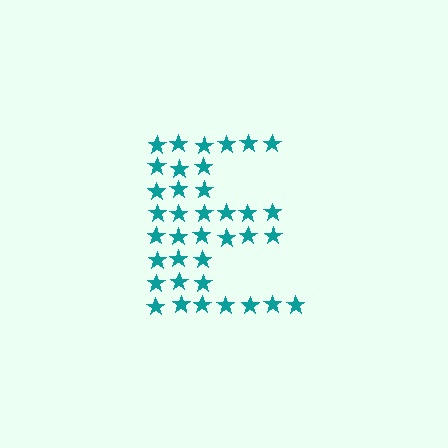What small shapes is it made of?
It is made of small stars.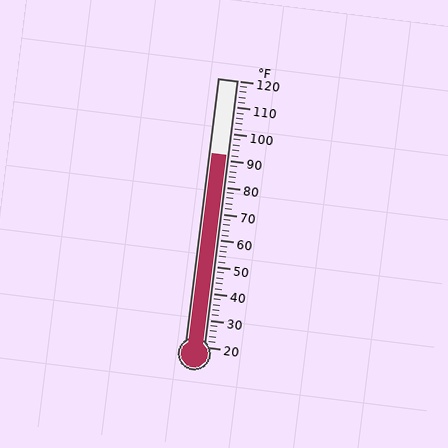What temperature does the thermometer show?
The thermometer shows approximately 92°F.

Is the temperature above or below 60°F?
The temperature is above 60°F.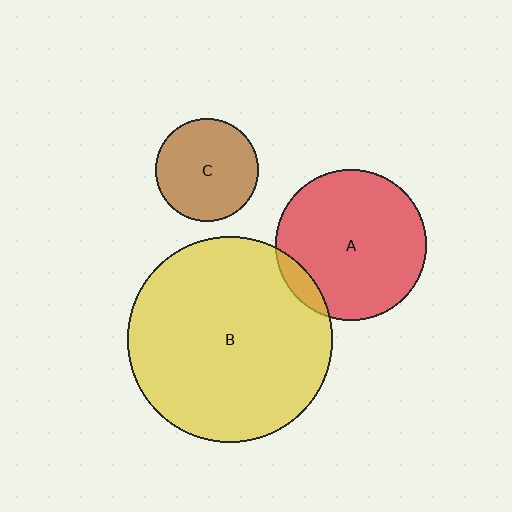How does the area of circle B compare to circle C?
Approximately 4.0 times.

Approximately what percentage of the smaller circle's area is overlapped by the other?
Approximately 10%.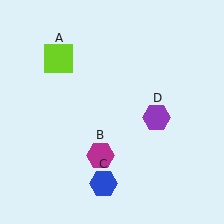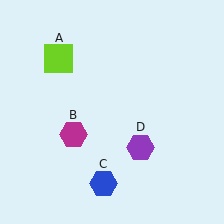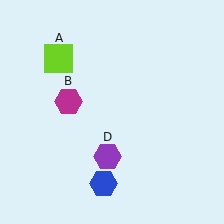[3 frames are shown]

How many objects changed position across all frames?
2 objects changed position: magenta hexagon (object B), purple hexagon (object D).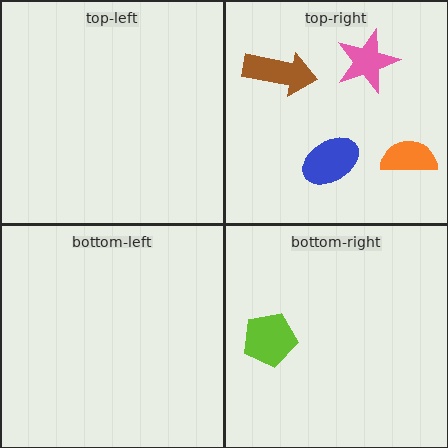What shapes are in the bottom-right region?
The lime pentagon.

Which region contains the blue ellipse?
The top-right region.